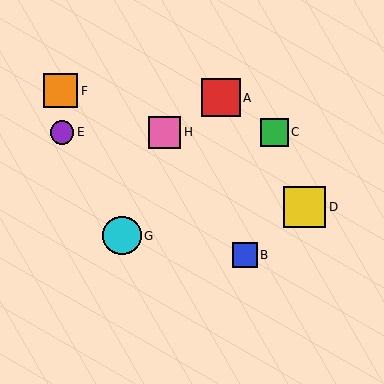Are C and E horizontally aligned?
Yes, both are at y≈132.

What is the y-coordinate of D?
Object D is at y≈207.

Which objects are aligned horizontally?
Objects C, E, H are aligned horizontally.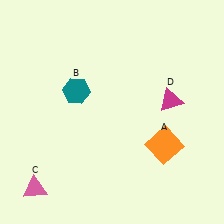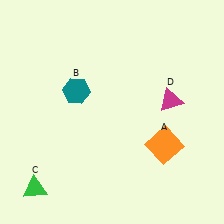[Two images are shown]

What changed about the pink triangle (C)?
In Image 1, C is pink. In Image 2, it changed to green.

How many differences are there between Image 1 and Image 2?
There is 1 difference between the two images.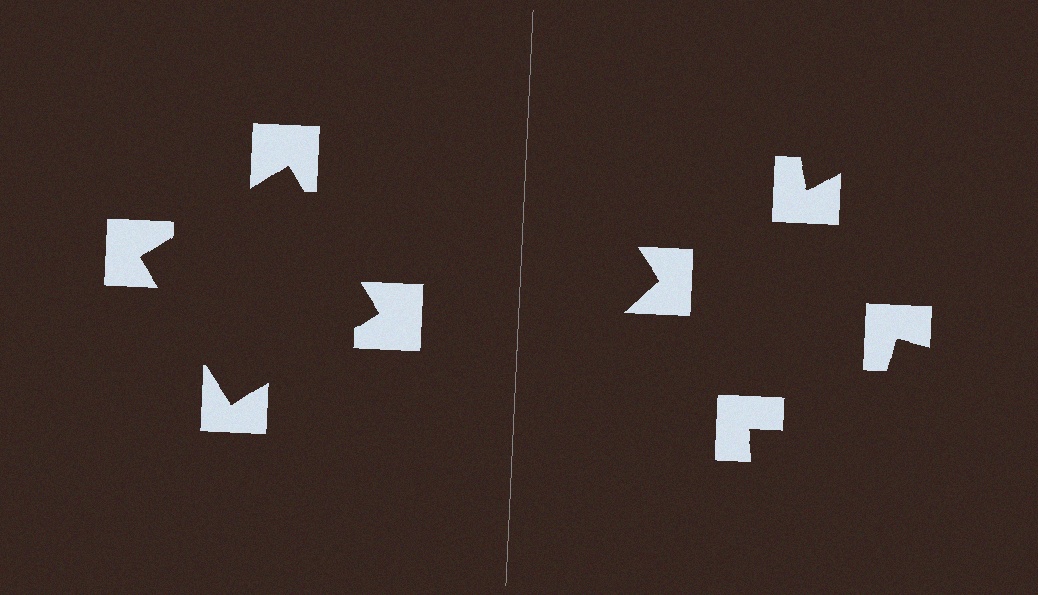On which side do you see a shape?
An illusory square appears on the left side. On the right side the wedge cuts are rotated, so no coherent shape forms.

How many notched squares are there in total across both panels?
8 — 4 on each side.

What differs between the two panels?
The notched squares are positioned identically on both sides; only the wedge orientations differ. On the left they align to a square; on the right they are misaligned.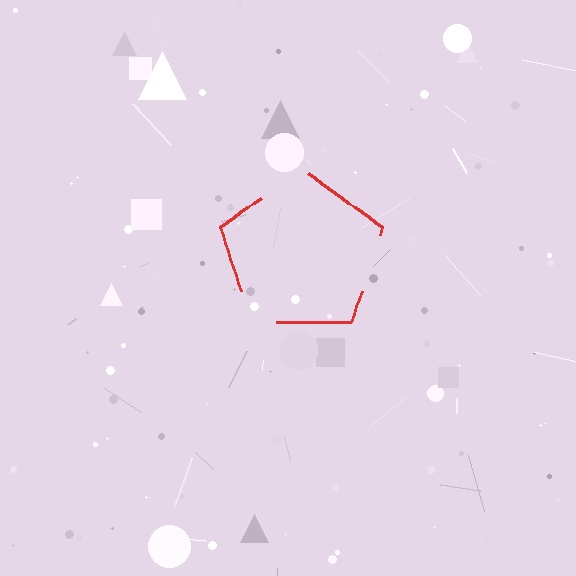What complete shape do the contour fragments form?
The contour fragments form a pentagon.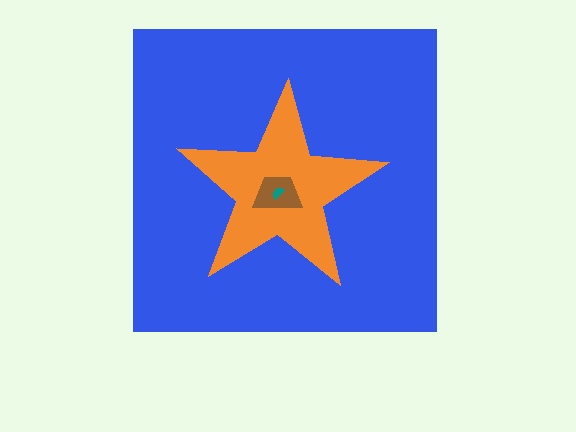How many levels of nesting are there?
4.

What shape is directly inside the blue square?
The orange star.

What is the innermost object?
The teal semicircle.